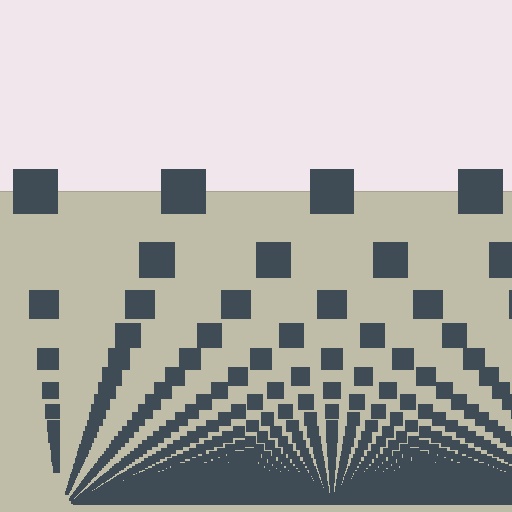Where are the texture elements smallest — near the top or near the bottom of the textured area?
Near the bottom.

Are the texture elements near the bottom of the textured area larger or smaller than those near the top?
Smaller. The gradient is inverted — elements near the bottom are smaller and denser.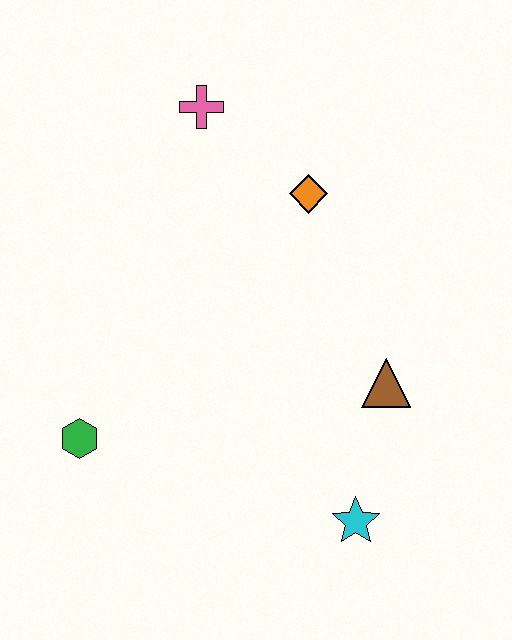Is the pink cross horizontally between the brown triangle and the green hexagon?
Yes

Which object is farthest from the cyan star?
The pink cross is farthest from the cyan star.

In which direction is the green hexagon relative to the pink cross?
The green hexagon is below the pink cross.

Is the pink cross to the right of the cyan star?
No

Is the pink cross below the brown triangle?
No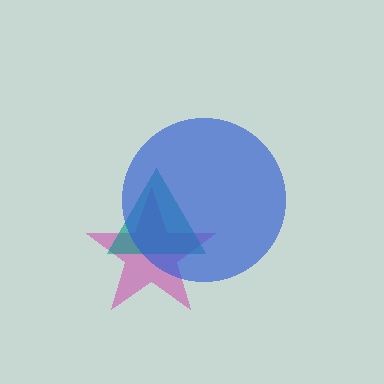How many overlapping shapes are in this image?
There are 3 overlapping shapes in the image.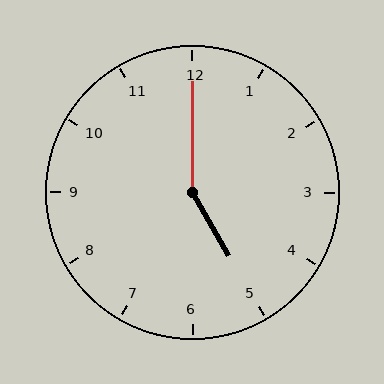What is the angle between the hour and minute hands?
Approximately 150 degrees.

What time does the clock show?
5:00.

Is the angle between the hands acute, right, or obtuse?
It is obtuse.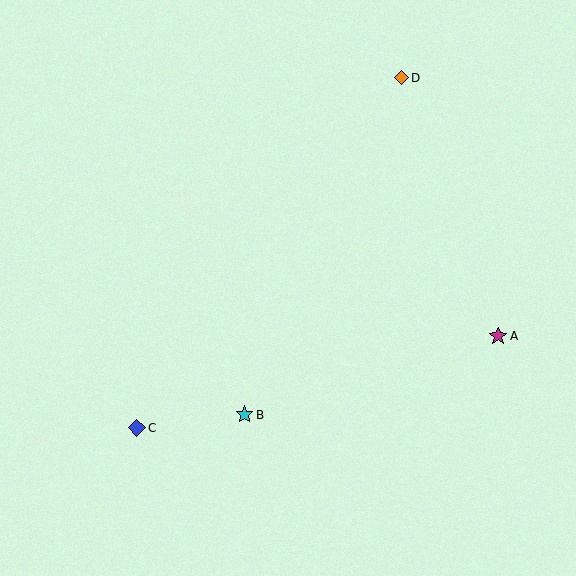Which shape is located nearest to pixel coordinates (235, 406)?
The cyan star (labeled B) at (245, 414) is nearest to that location.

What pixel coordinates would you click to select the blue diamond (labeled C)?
Click at (137, 428) to select the blue diamond C.